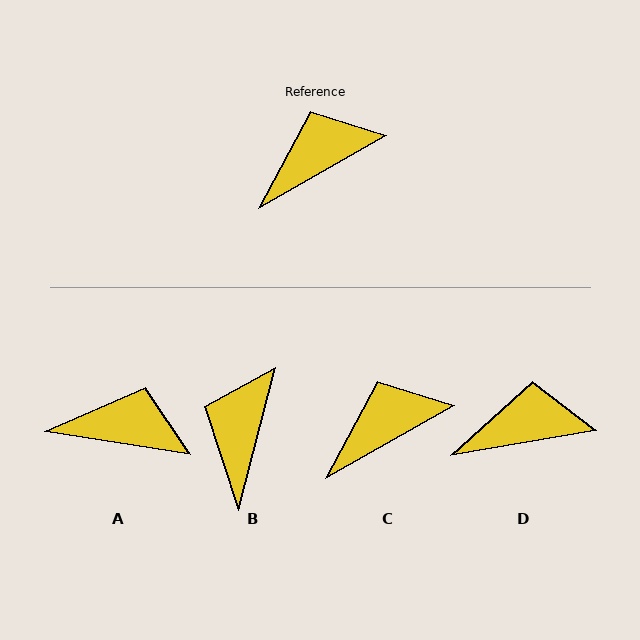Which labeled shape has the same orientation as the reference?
C.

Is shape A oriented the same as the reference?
No, it is off by about 38 degrees.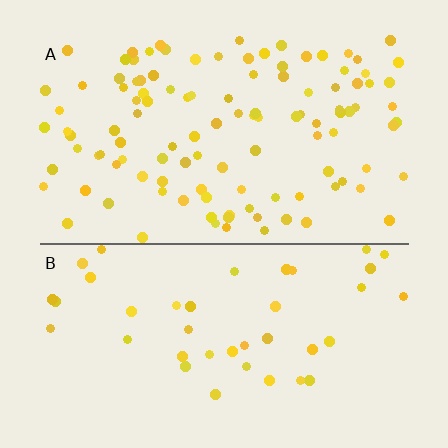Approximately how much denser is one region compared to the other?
Approximately 2.7× — region A over region B.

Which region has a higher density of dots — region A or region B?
A (the top).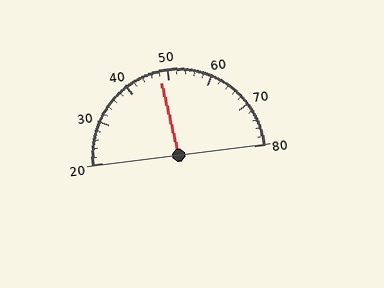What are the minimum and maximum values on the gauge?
The gauge ranges from 20 to 80.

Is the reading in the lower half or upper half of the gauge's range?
The reading is in the lower half of the range (20 to 80).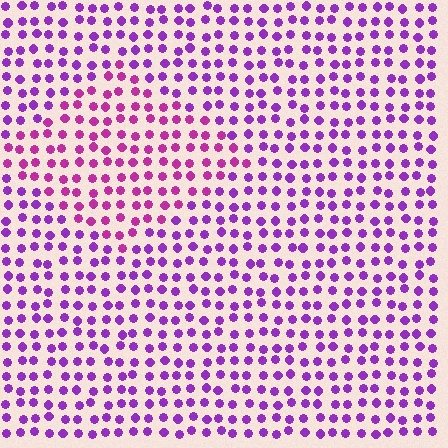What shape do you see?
I see a diamond.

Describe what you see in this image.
The image is filled with small purple elements in a uniform arrangement. A diamond-shaped region is visible where the elements are tinted to a slightly different hue, forming a subtle color boundary.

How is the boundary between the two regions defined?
The boundary is defined purely by a slight shift in hue (about 30 degrees). Spacing, size, and orientation are identical on both sides.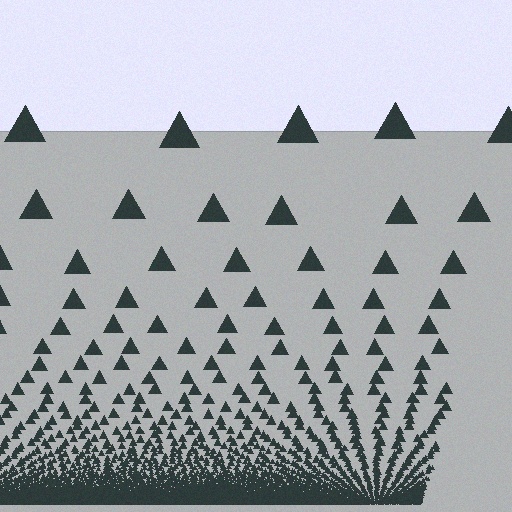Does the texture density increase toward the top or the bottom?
Density increases toward the bottom.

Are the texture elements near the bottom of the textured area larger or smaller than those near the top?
Smaller. The gradient is inverted — elements near the bottom are smaller and denser.